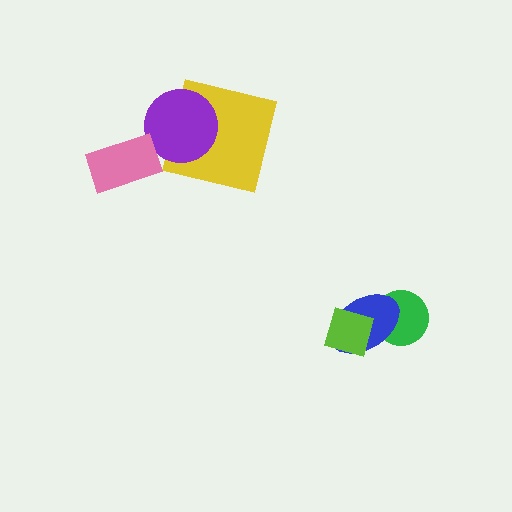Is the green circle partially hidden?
Yes, it is partially covered by another shape.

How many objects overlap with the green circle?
1 object overlaps with the green circle.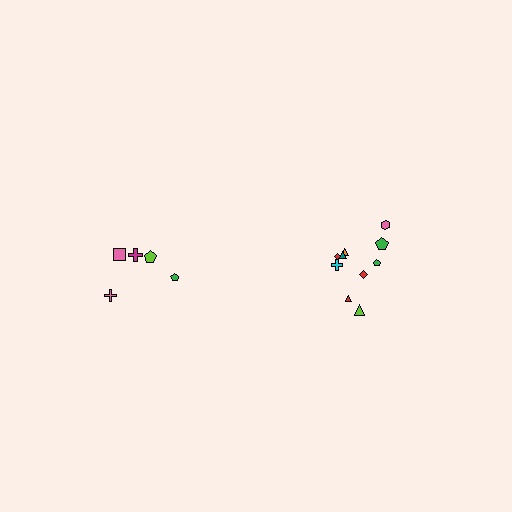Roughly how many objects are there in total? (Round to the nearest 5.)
Roughly 15 objects in total.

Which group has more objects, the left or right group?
The right group.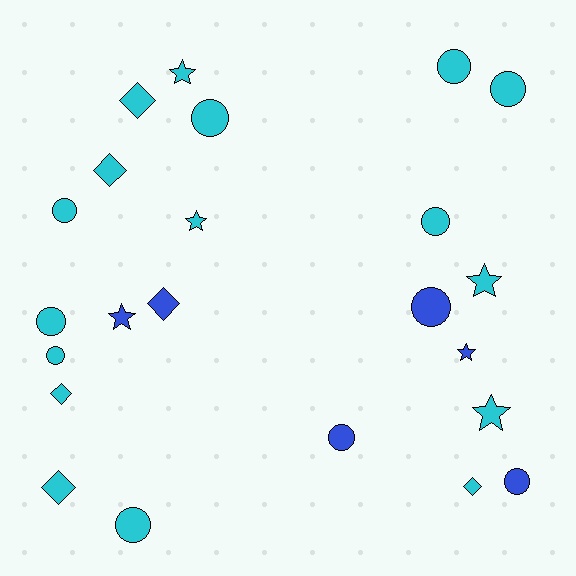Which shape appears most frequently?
Circle, with 11 objects.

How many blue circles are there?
There are 3 blue circles.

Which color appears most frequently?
Cyan, with 17 objects.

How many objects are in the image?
There are 23 objects.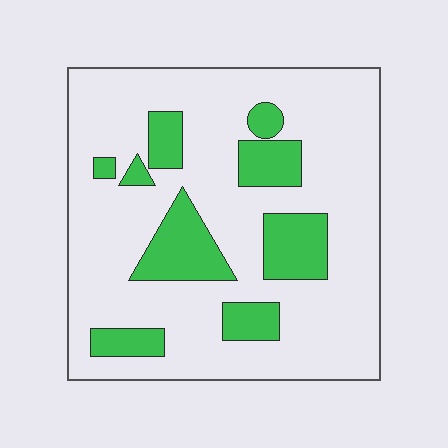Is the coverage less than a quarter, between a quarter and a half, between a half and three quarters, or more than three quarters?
Less than a quarter.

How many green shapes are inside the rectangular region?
9.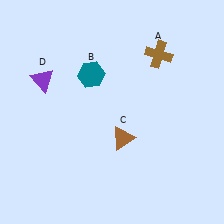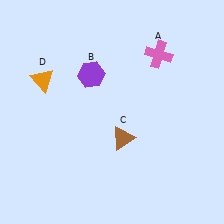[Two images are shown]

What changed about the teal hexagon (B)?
In Image 1, B is teal. In Image 2, it changed to purple.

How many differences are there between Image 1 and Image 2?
There are 3 differences between the two images.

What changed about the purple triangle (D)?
In Image 1, D is purple. In Image 2, it changed to orange.